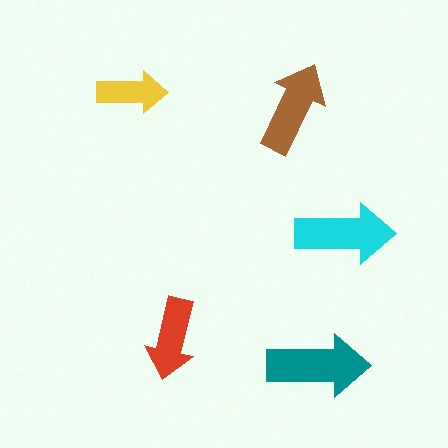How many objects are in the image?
There are 5 objects in the image.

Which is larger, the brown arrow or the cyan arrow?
The cyan one.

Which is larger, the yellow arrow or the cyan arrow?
The cyan one.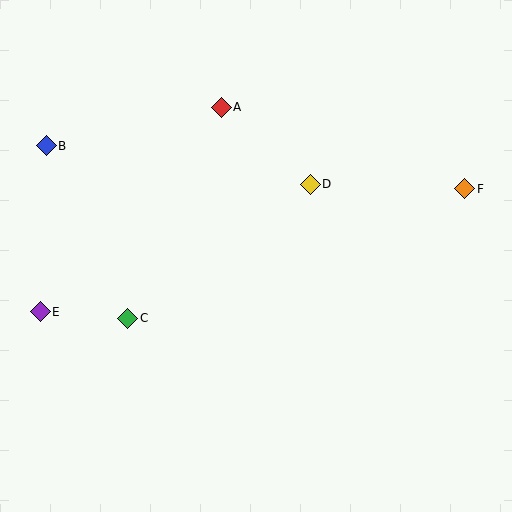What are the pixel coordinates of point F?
Point F is at (465, 189).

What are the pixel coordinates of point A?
Point A is at (221, 107).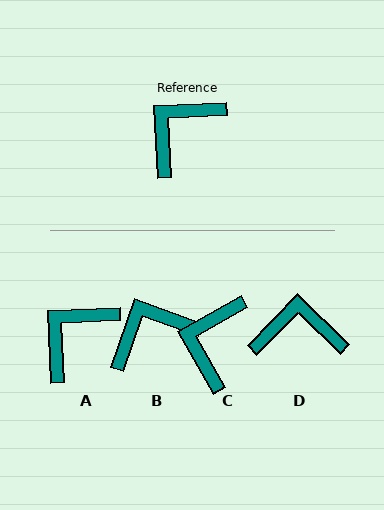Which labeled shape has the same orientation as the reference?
A.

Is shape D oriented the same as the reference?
No, it is off by about 47 degrees.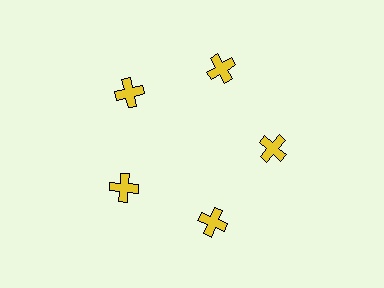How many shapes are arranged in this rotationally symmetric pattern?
There are 5 shapes, arranged in 5 groups of 1.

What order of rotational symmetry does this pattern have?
This pattern has 5-fold rotational symmetry.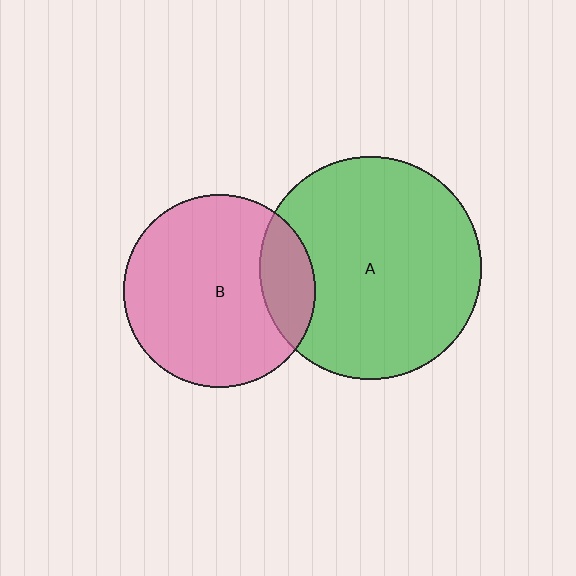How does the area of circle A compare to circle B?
Approximately 1.3 times.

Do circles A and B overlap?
Yes.